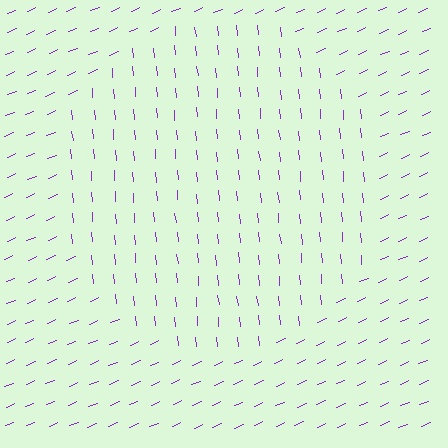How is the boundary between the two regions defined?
The boundary is defined purely by a change in line orientation (approximately 72 degrees difference). All lines are the same color and thickness.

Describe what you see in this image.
The image is filled with small purple line segments. A circle region in the image has lines oriented differently from the surrounding lines, creating a visible texture boundary.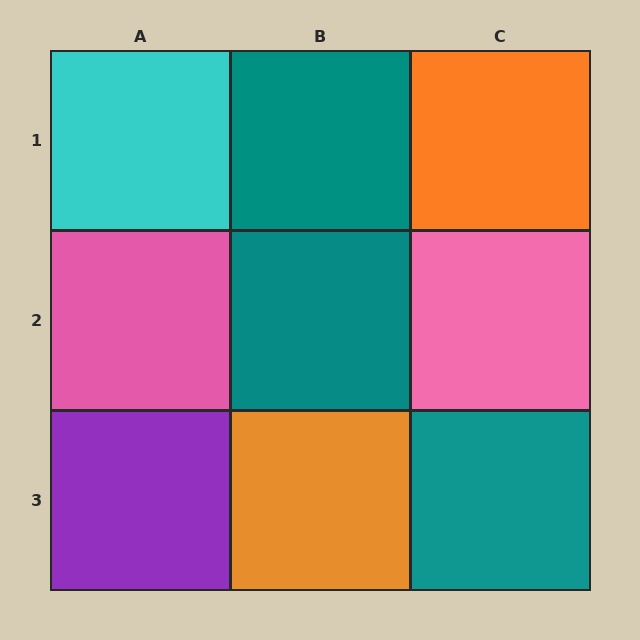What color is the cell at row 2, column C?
Pink.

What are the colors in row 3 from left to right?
Purple, orange, teal.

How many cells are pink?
2 cells are pink.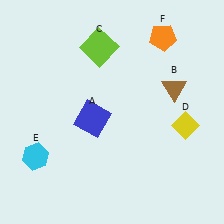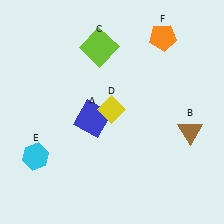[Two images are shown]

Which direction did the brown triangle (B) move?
The brown triangle (B) moved down.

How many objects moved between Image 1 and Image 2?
2 objects moved between the two images.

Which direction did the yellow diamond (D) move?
The yellow diamond (D) moved left.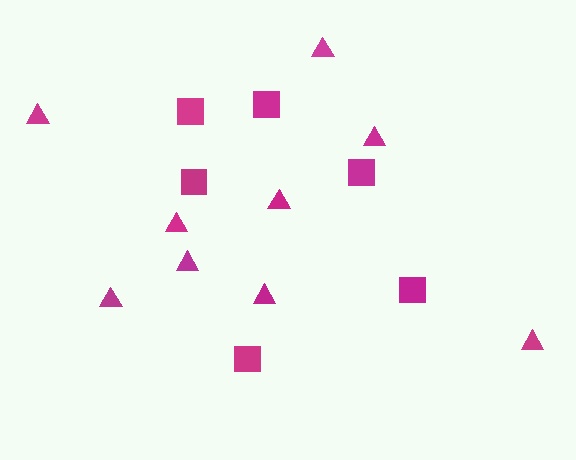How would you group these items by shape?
There are 2 groups: one group of squares (6) and one group of triangles (9).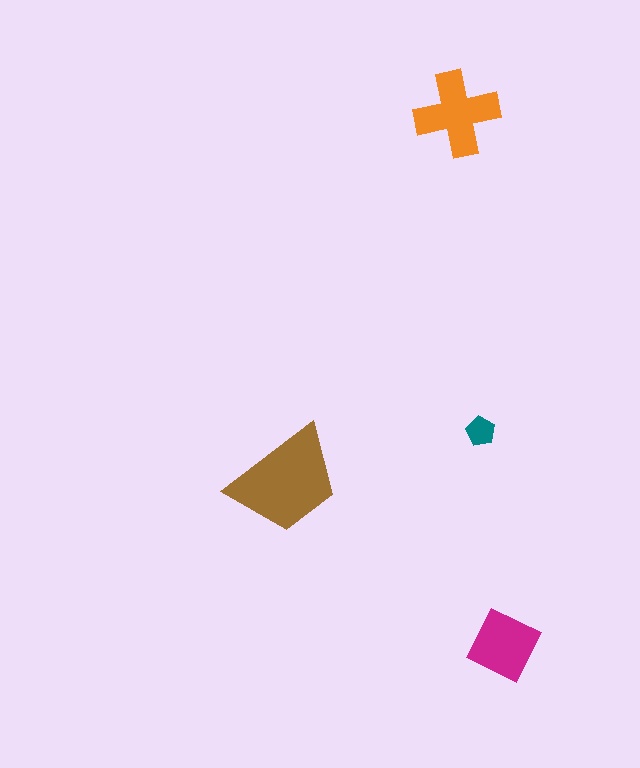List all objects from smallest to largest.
The teal pentagon, the magenta diamond, the orange cross, the brown trapezoid.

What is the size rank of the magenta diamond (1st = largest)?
3rd.